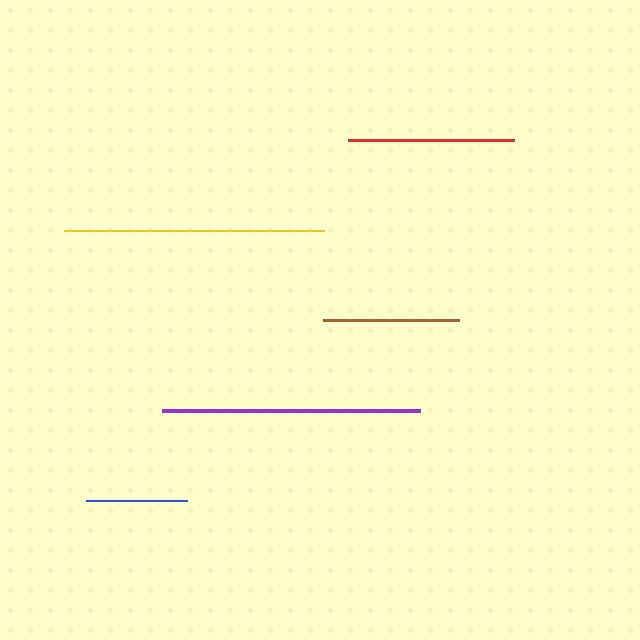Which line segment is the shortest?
The blue line is the shortest at approximately 101 pixels.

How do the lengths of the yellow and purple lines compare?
The yellow and purple lines are approximately the same length.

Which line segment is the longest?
The yellow line is the longest at approximately 261 pixels.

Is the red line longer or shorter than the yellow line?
The yellow line is longer than the red line.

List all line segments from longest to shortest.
From longest to shortest: yellow, purple, red, brown, blue.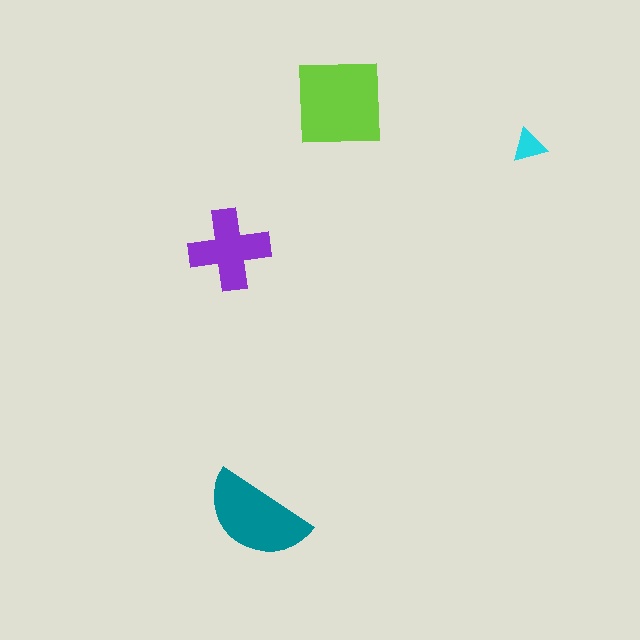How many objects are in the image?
There are 4 objects in the image.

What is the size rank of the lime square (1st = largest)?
1st.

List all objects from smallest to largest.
The cyan triangle, the purple cross, the teal semicircle, the lime square.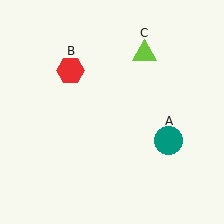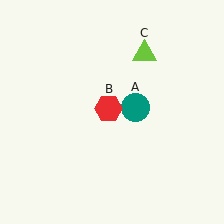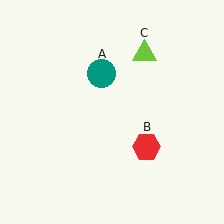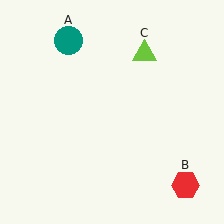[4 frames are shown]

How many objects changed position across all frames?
2 objects changed position: teal circle (object A), red hexagon (object B).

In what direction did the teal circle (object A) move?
The teal circle (object A) moved up and to the left.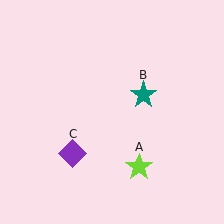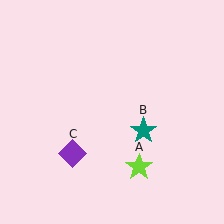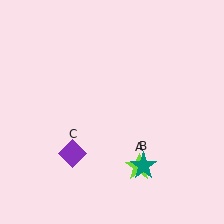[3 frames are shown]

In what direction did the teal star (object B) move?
The teal star (object B) moved down.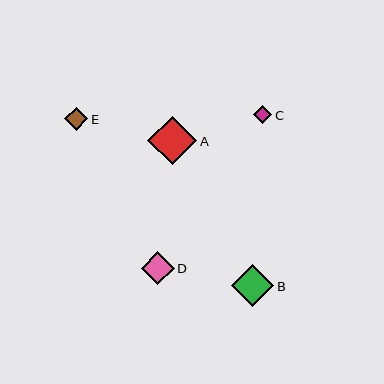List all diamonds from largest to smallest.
From largest to smallest: A, B, D, E, C.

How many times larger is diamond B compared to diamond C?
Diamond B is approximately 2.3 times the size of diamond C.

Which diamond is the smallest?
Diamond C is the smallest with a size of approximately 18 pixels.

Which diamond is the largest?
Diamond A is the largest with a size of approximately 49 pixels.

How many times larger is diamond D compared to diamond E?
Diamond D is approximately 1.5 times the size of diamond E.